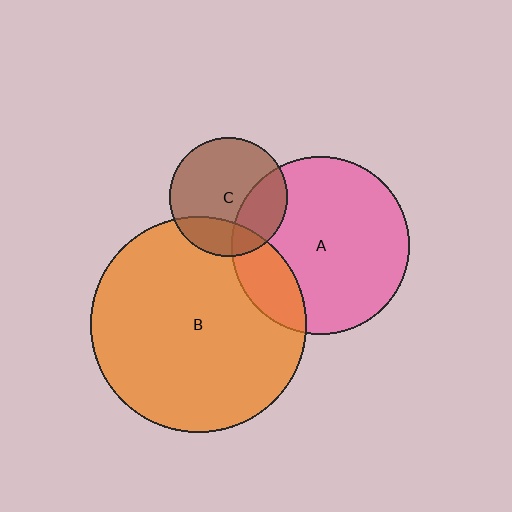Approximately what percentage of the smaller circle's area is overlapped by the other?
Approximately 30%.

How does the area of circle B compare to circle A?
Approximately 1.5 times.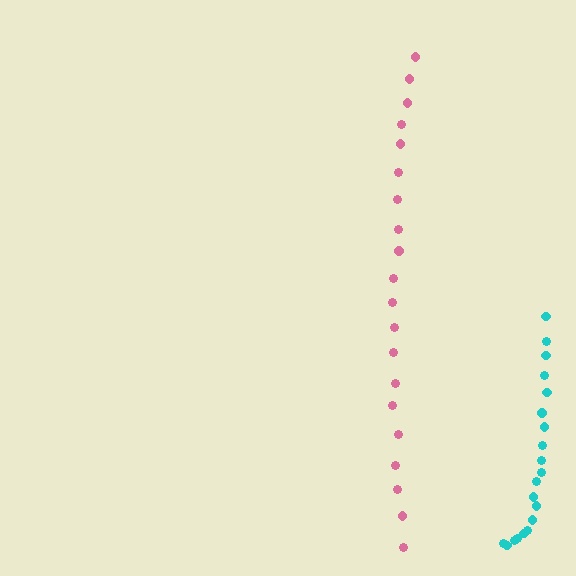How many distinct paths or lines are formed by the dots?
There are 2 distinct paths.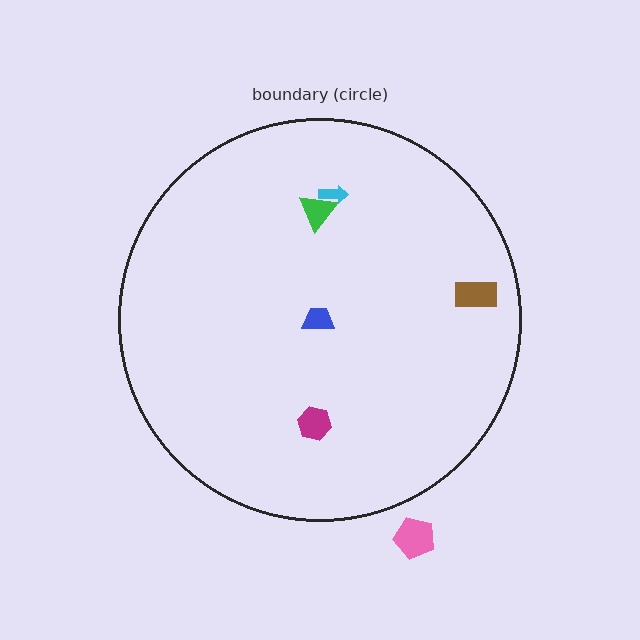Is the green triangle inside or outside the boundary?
Inside.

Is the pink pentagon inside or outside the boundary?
Outside.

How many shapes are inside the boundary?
5 inside, 1 outside.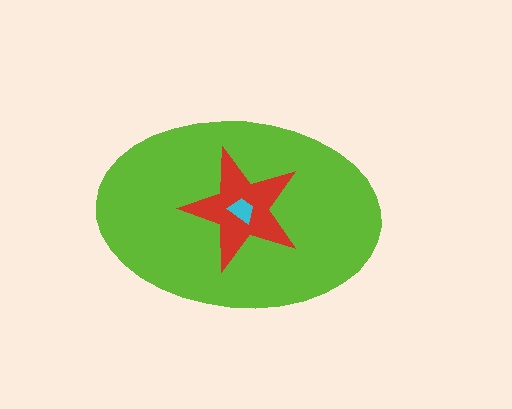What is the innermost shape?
The cyan trapezoid.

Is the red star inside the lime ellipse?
Yes.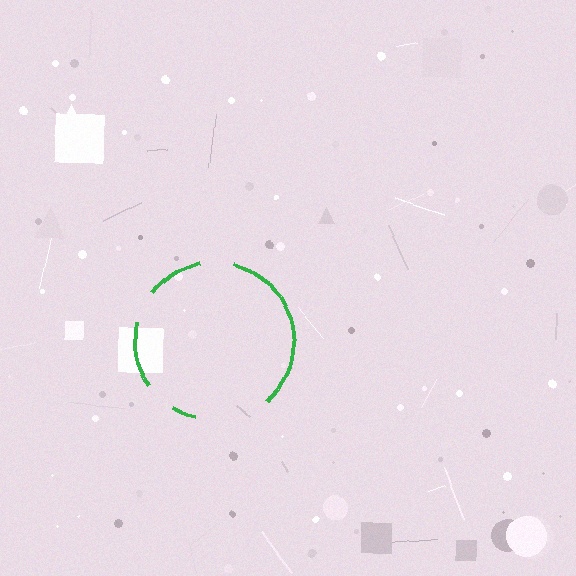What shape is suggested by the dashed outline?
The dashed outline suggests a circle.